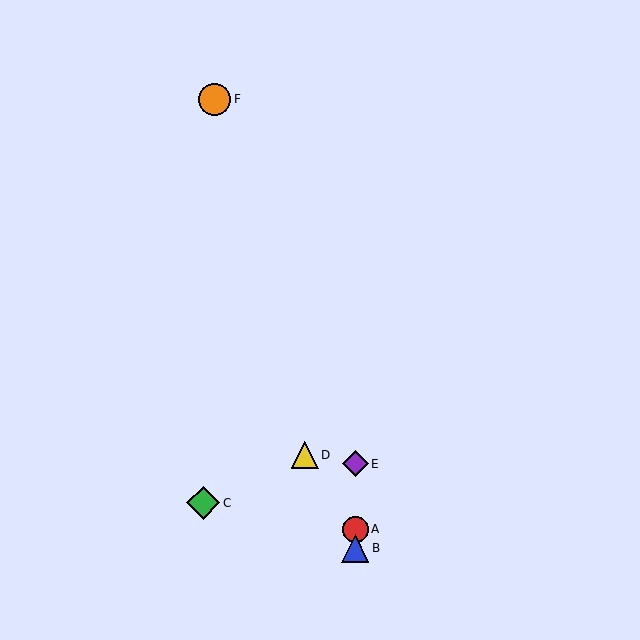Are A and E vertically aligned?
Yes, both are at x≈355.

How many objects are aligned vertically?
3 objects (A, B, E) are aligned vertically.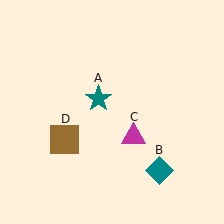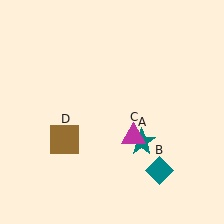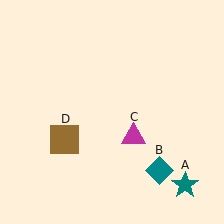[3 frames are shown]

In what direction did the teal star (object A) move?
The teal star (object A) moved down and to the right.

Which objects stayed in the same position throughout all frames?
Teal diamond (object B) and magenta triangle (object C) and brown square (object D) remained stationary.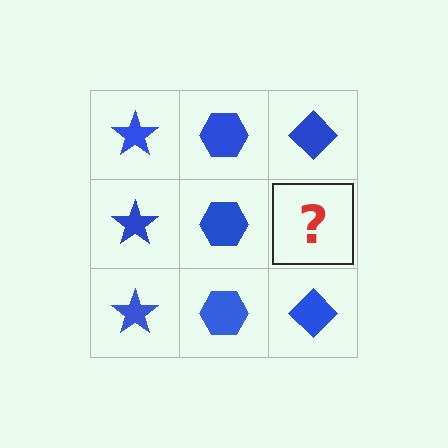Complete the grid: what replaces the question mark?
The question mark should be replaced with a blue diamond.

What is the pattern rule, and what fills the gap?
The rule is that each column has a consistent shape. The gap should be filled with a blue diamond.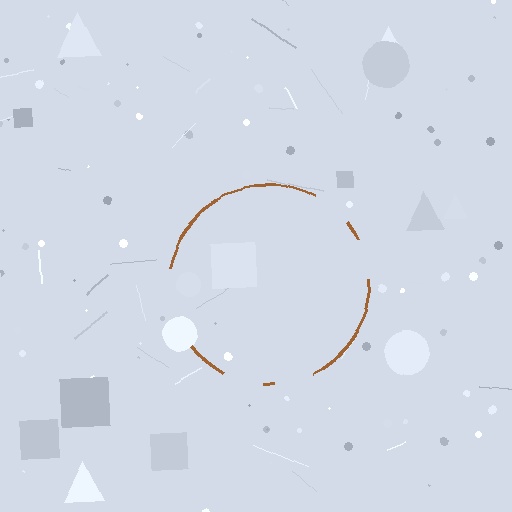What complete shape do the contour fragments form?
The contour fragments form a circle.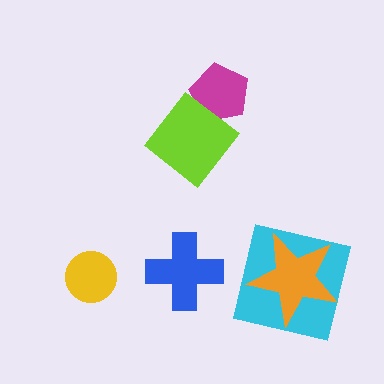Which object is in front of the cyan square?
The orange star is in front of the cyan square.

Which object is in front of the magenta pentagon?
The lime diamond is in front of the magenta pentagon.